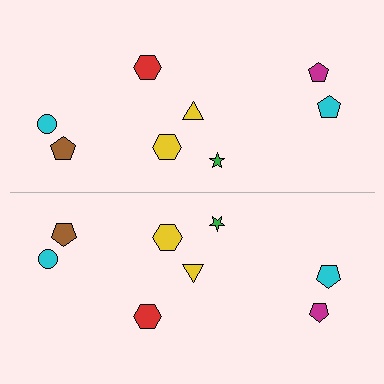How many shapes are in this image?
There are 16 shapes in this image.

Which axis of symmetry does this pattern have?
The pattern has a horizontal axis of symmetry running through the center of the image.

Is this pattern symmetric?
Yes, this pattern has bilateral (reflection) symmetry.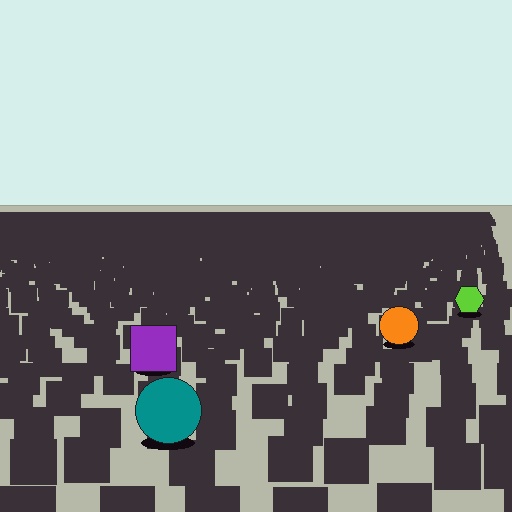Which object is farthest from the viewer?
The lime hexagon is farthest from the viewer. It appears smaller and the ground texture around it is denser.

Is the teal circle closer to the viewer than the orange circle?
Yes. The teal circle is closer — you can tell from the texture gradient: the ground texture is coarser near it.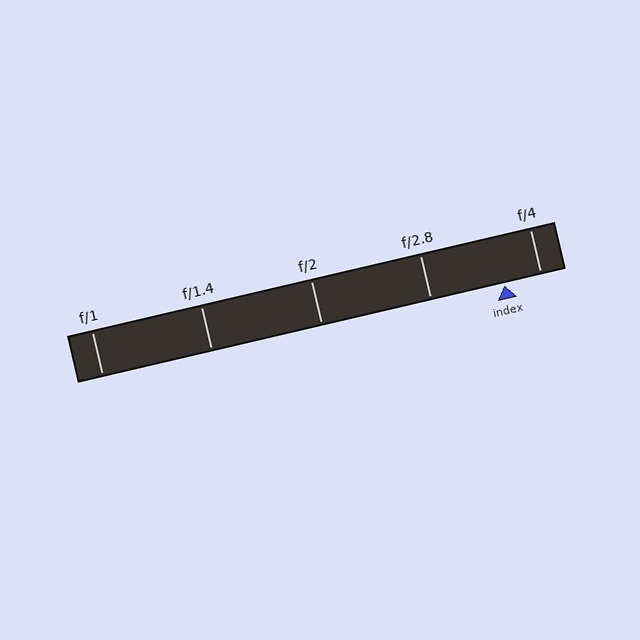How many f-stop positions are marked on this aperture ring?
There are 5 f-stop positions marked.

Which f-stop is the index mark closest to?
The index mark is closest to f/4.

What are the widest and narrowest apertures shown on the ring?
The widest aperture shown is f/1 and the narrowest is f/4.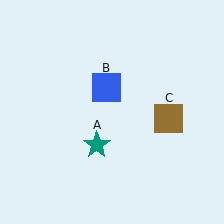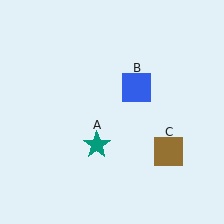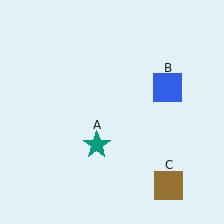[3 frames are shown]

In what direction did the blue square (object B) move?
The blue square (object B) moved right.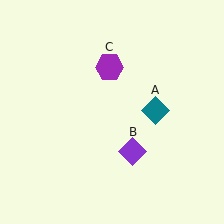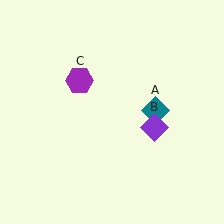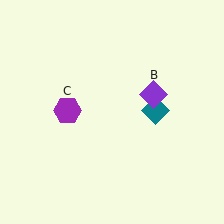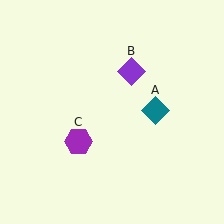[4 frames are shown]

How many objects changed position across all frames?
2 objects changed position: purple diamond (object B), purple hexagon (object C).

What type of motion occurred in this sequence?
The purple diamond (object B), purple hexagon (object C) rotated counterclockwise around the center of the scene.